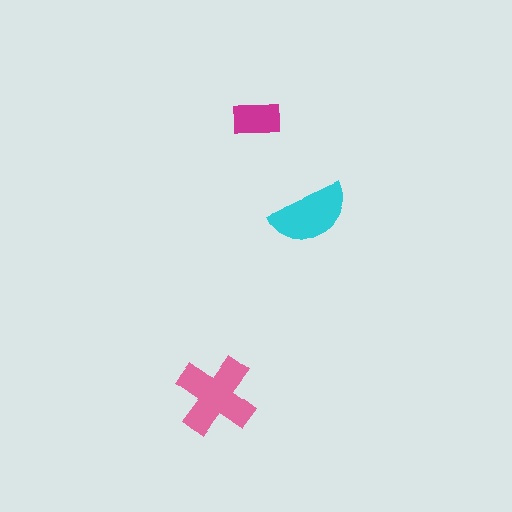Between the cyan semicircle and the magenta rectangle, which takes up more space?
The cyan semicircle.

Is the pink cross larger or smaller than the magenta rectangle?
Larger.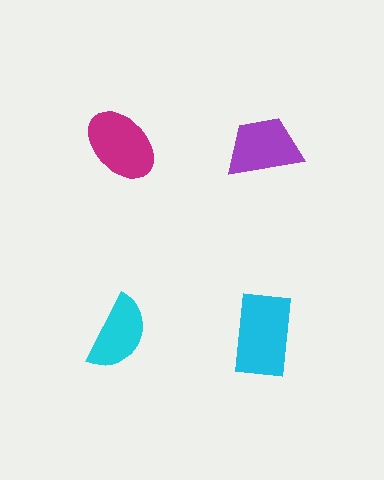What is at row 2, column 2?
A cyan rectangle.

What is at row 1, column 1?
A magenta ellipse.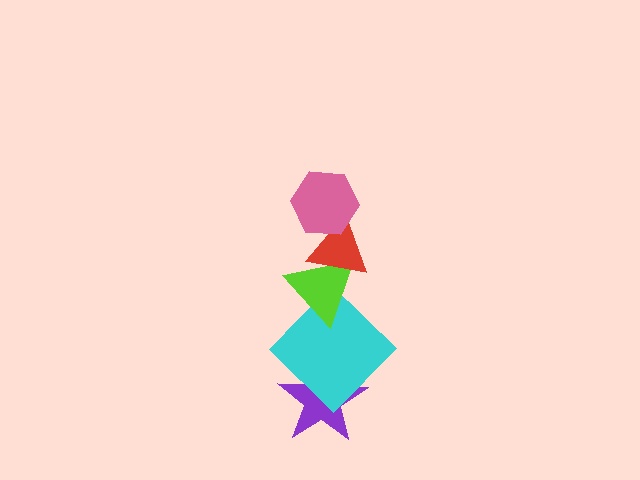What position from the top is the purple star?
The purple star is 5th from the top.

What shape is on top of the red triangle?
The pink hexagon is on top of the red triangle.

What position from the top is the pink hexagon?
The pink hexagon is 1st from the top.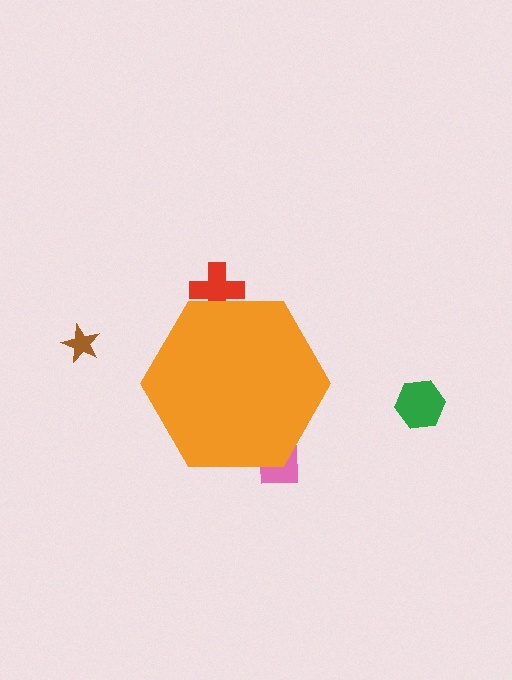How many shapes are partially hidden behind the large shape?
2 shapes are partially hidden.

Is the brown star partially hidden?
No, the brown star is fully visible.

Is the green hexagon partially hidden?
No, the green hexagon is fully visible.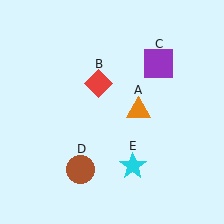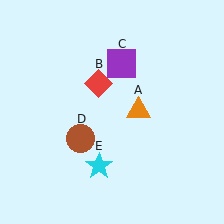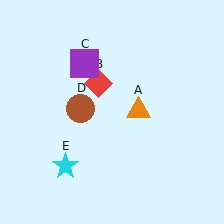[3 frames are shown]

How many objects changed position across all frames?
3 objects changed position: purple square (object C), brown circle (object D), cyan star (object E).